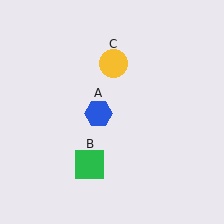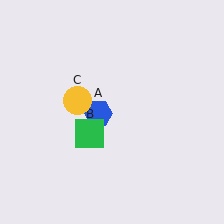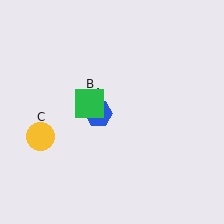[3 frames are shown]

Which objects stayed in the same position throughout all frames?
Blue hexagon (object A) remained stationary.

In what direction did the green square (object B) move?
The green square (object B) moved up.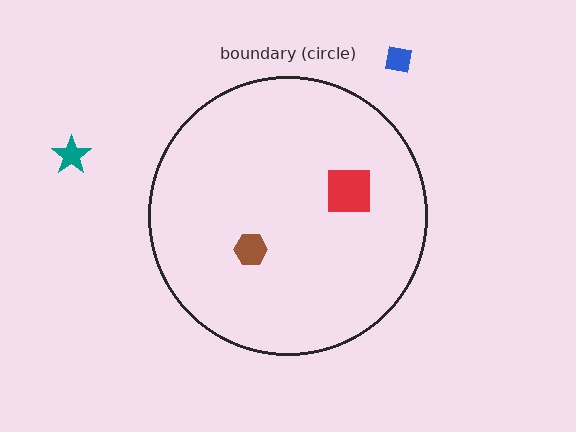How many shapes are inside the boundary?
2 inside, 2 outside.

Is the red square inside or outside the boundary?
Inside.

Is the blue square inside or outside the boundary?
Outside.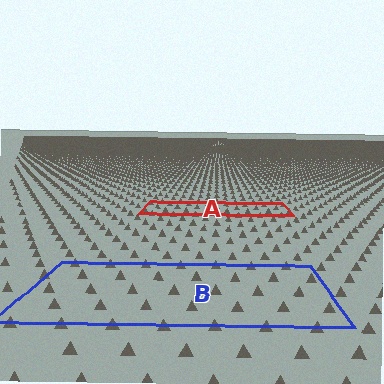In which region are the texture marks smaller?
The texture marks are smaller in region A, because it is farther away.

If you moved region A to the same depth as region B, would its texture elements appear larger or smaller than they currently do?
They would appear larger. At a closer depth, the same texture elements are projected at a bigger on-screen size.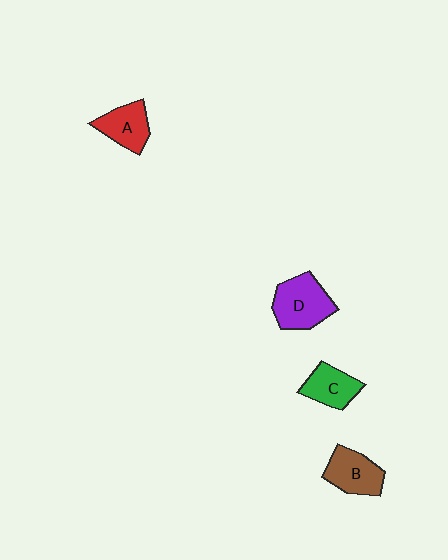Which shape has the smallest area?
Shape C (green).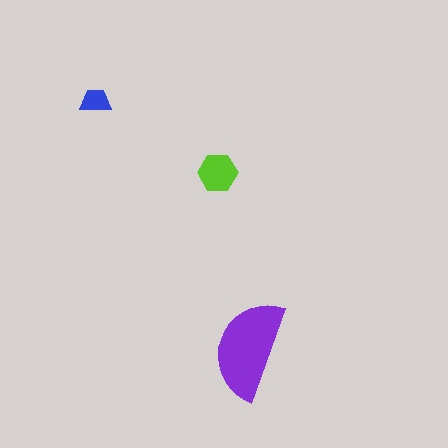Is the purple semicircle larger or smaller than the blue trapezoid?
Larger.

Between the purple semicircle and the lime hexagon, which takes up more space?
The purple semicircle.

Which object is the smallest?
The blue trapezoid.